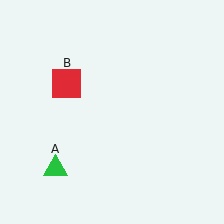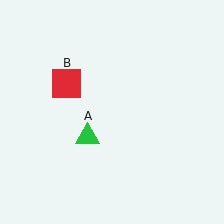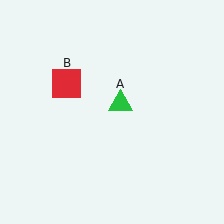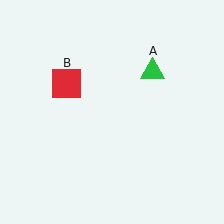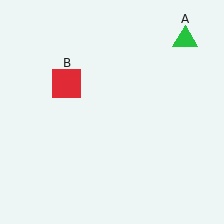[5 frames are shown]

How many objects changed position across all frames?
1 object changed position: green triangle (object A).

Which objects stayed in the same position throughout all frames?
Red square (object B) remained stationary.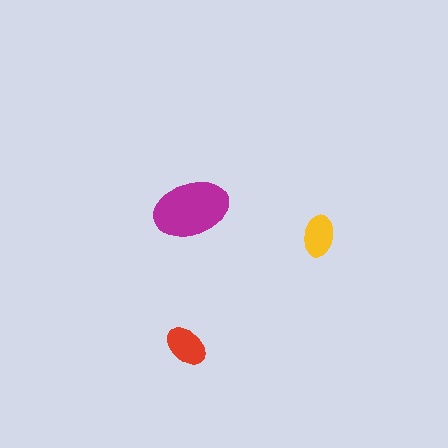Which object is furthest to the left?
The red ellipse is leftmost.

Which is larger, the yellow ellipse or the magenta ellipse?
The magenta one.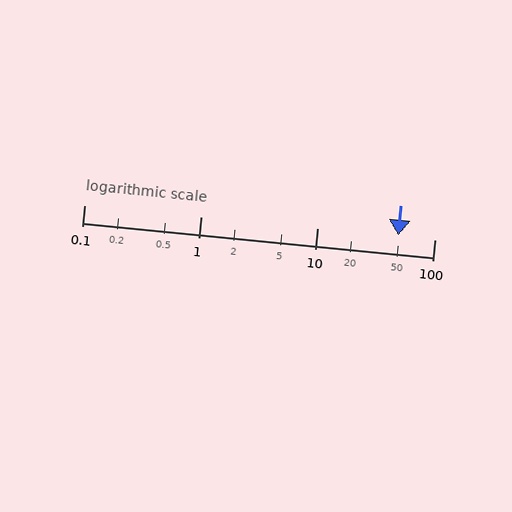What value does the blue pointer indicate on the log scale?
The pointer indicates approximately 49.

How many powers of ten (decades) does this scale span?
The scale spans 3 decades, from 0.1 to 100.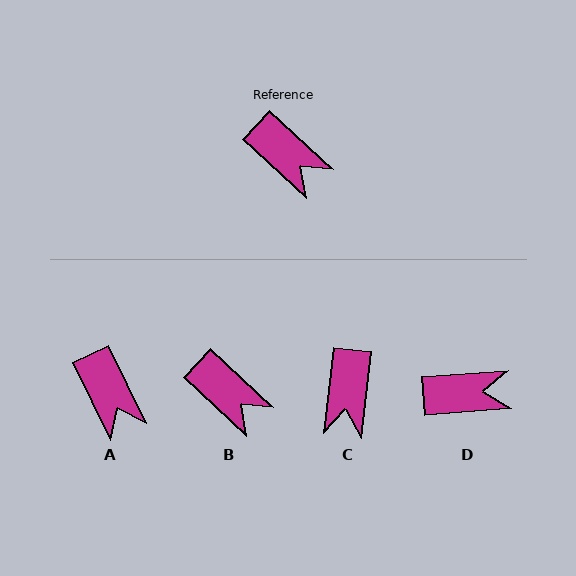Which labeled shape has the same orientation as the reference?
B.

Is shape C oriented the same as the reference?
No, it is off by about 54 degrees.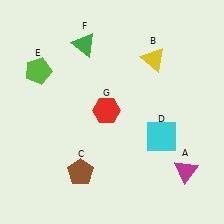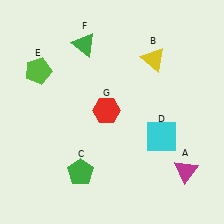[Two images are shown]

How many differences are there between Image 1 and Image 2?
There is 1 difference between the two images.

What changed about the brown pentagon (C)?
In Image 1, C is brown. In Image 2, it changed to green.